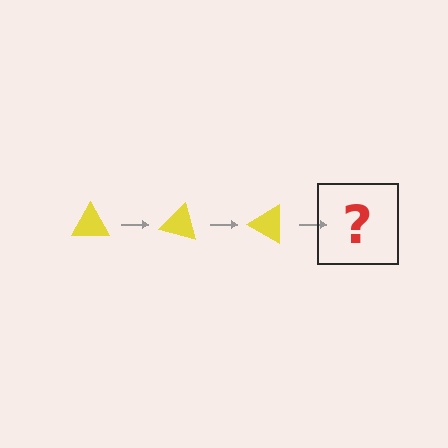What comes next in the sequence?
The next element should be a yellow triangle rotated 45 degrees.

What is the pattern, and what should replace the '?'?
The pattern is that the triangle rotates 15 degrees each step. The '?' should be a yellow triangle rotated 45 degrees.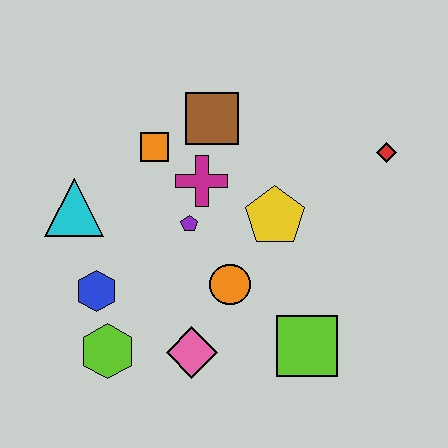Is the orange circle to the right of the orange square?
Yes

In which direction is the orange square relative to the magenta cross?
The orange square is to the left of the magenta cross.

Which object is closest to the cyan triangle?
The blue hexagon is closest to the cyan triangle.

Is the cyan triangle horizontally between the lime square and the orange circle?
No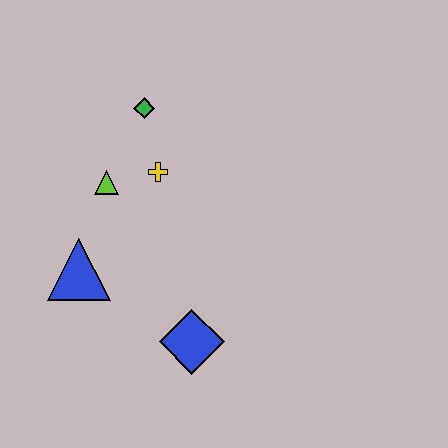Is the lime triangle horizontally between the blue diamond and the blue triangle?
Yes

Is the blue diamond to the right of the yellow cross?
Yes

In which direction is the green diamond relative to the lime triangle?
The green diamond is above the lime triangle.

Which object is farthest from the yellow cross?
The blue diamond is farthest from the yellow cross.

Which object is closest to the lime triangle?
The yellow cross is closest to the lime triangle.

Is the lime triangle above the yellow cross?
No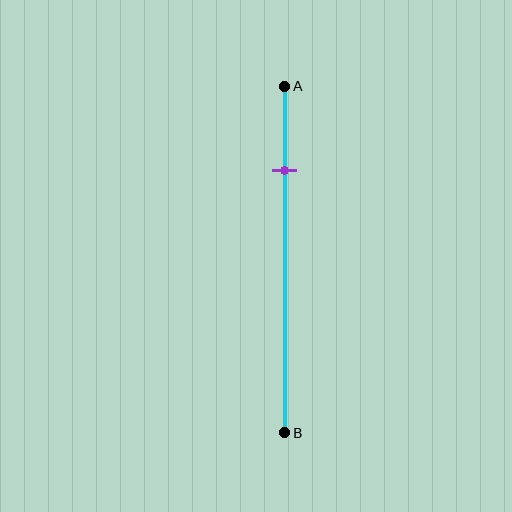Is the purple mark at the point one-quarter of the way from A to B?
Yes, the mark is approximately at the one-quarter point.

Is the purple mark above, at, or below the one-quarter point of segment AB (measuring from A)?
The purple mark is approximately at the one-quarter point of segment AB.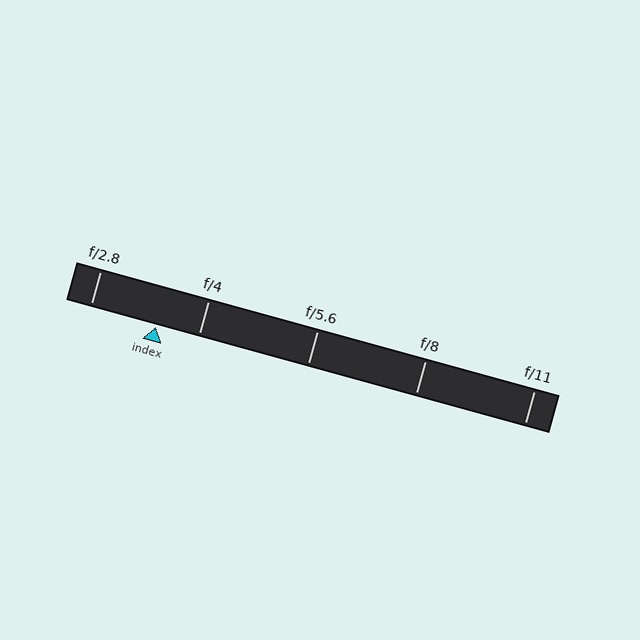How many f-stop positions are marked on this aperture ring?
There are 5 f-stop positions marked.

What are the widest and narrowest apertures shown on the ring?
The widest aperture shown is f/2.8 and the narrowest is f/11.